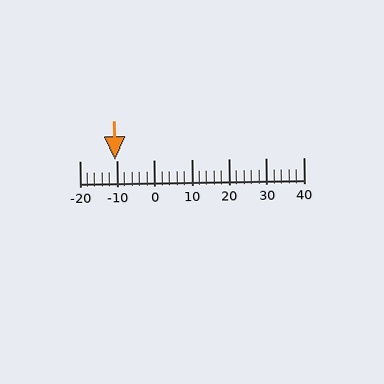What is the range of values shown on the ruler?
The ruler shows values from -20 to 40.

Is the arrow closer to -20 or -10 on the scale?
The arrow is closer to -10.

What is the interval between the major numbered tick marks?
The major tick marks are spaced 10 units apart.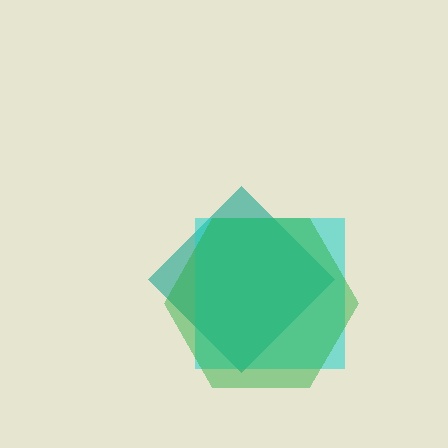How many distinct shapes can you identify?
There are 3 distinct shapes: a teal diamond, a cyan square, a green hexagon.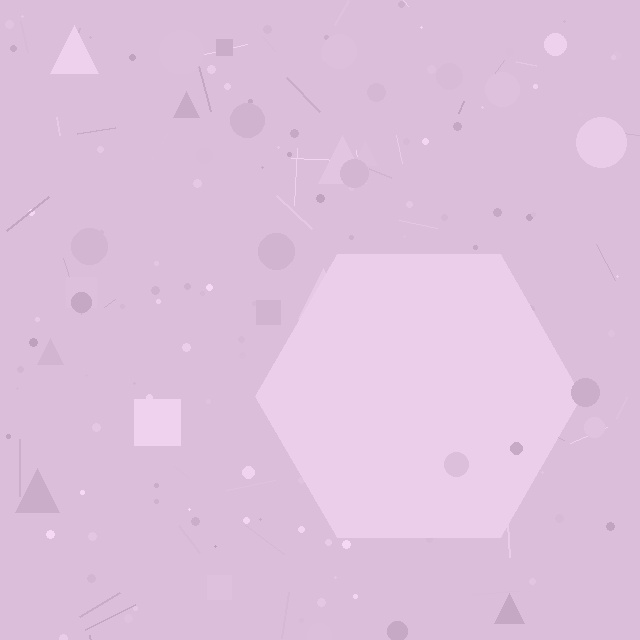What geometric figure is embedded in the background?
A hexagon is embedded in the background.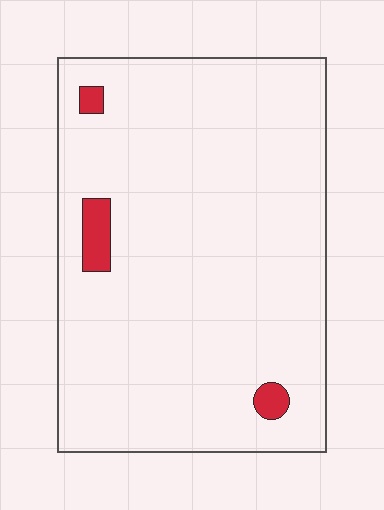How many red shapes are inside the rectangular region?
3.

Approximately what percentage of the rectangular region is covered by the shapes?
Approximately 5%.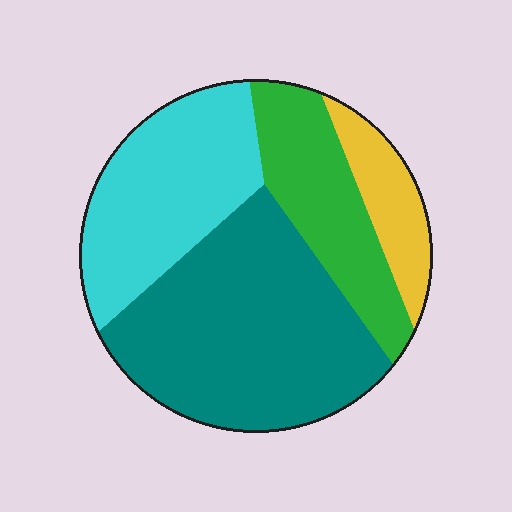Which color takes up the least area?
Yellow, at roughly 10%.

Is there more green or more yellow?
Green.